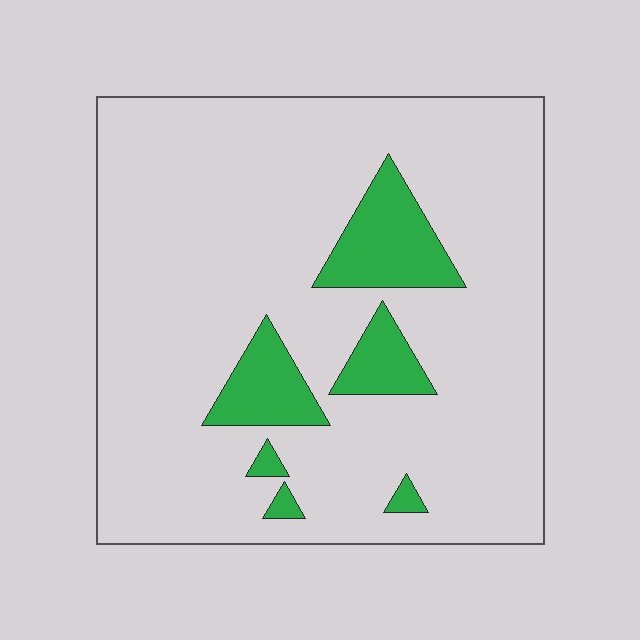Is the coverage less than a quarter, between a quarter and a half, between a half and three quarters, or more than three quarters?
Less than a quarter.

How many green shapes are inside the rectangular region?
6.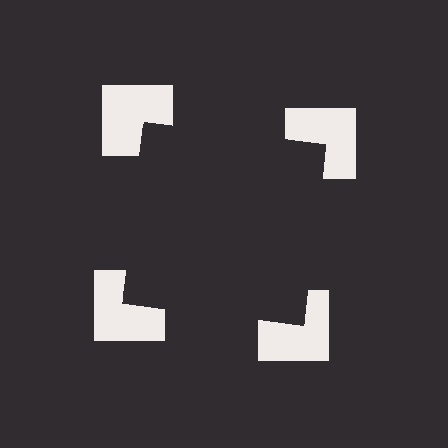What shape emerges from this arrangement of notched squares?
An illusory square — its edges are inferred from the aligned wedge cuts in the notched squares, not physically drawn.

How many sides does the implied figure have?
4 sides.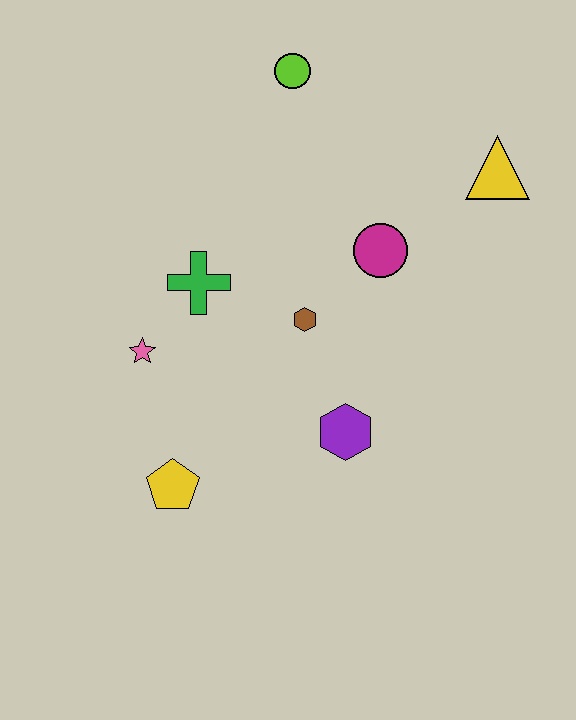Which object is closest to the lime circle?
The magenta circle is closest to the lime circle.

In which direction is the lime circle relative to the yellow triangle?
The lime circle is to the left of the yellow triangle.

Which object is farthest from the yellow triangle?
The yellow pentagon is farthest from the yellow triangle.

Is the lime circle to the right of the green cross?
Yes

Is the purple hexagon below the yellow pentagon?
No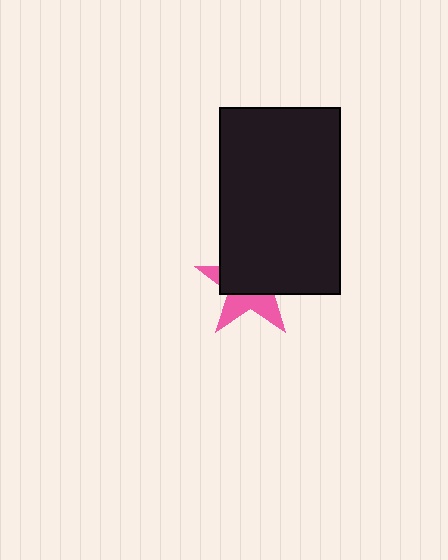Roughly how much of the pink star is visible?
A small part of it is visible (roughly 38%).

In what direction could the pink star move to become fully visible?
The pink star could move down. That would shift it out from behind the black rectangle entirely.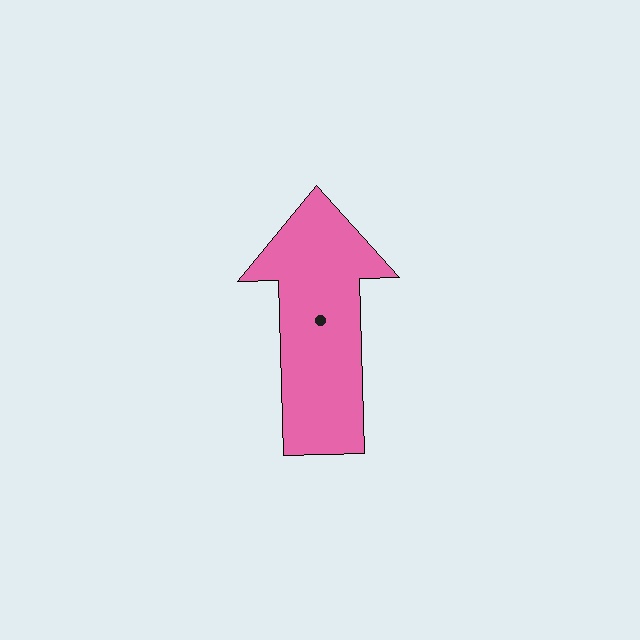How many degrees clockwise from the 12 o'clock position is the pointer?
Approximately 358 degrees.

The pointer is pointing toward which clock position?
Roughly 12 o'clock.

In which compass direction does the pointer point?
North.